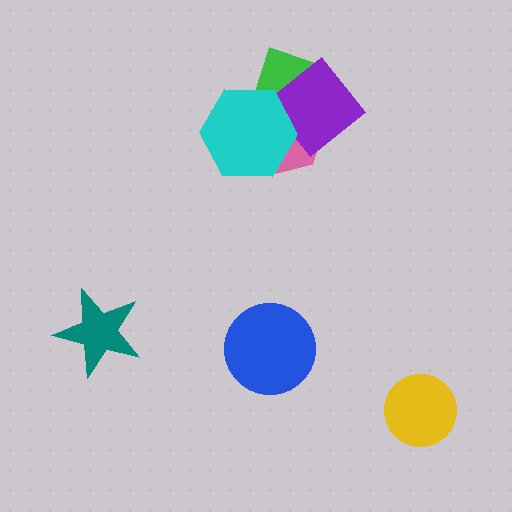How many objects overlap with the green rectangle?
3 objects overlap with the green rectangle.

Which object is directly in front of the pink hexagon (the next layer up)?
The green rectangle is directly in front of the pink hexagon.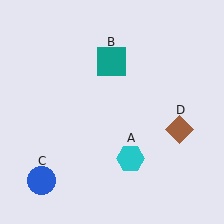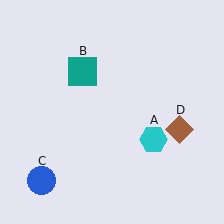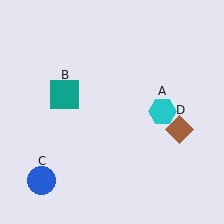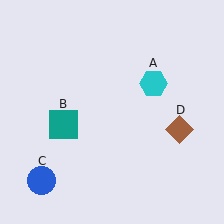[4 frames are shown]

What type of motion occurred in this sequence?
The cyan hexagon (object A), teal square (object B) rotated counterclockwise around the center of the scene.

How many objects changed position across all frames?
2 objects changed position: cyan hexagon (object A), teal square (object B).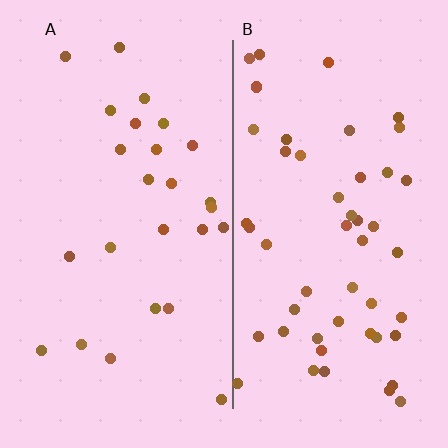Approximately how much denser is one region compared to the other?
Approximately 2.0× — region B over region A.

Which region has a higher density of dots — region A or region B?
B (the right).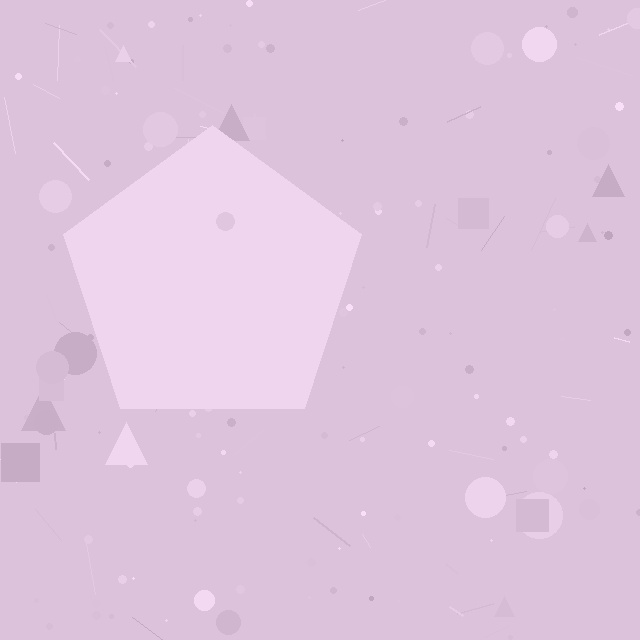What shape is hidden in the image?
A pentagon is hidden in the image.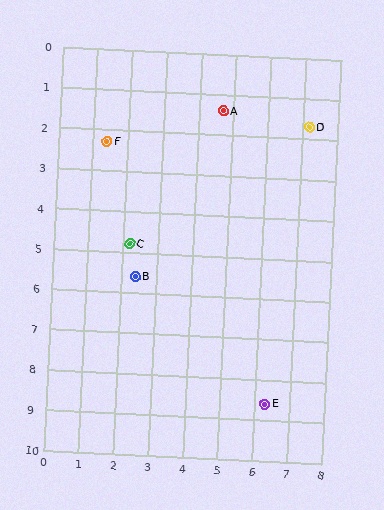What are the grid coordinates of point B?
Point B is at approximately (2.4, 5.6).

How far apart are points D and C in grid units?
Points D and C are about 5.9 grid units apart.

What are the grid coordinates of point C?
Point C is at approximately (2.2, 4.8).